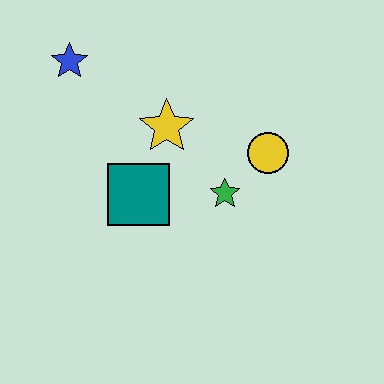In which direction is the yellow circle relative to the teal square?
The yellow circle is to the right of the teal square.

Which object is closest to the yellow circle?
The green star is closest to the yellow circle.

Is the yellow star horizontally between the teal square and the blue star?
No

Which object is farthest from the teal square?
The blue star is farthest from the teal square.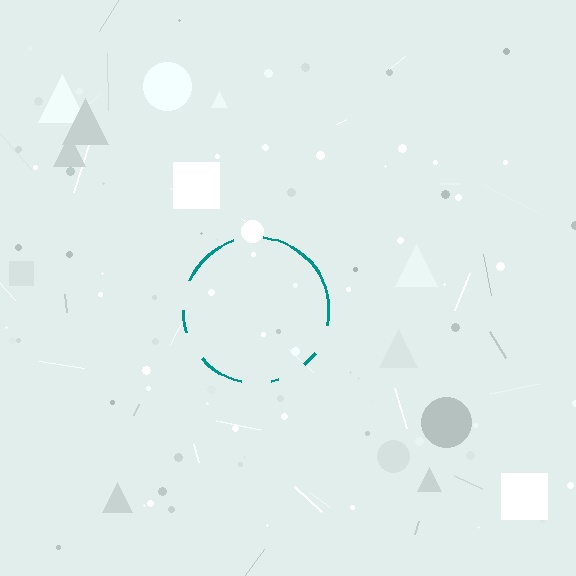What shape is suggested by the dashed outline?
The dashed outline suggests a circle.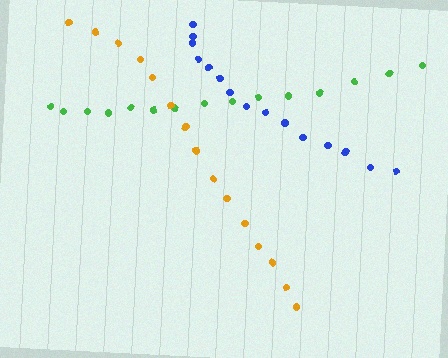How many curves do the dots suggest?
There are 3 distinct paths.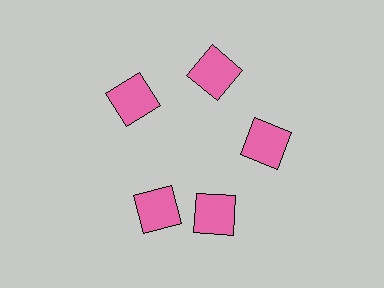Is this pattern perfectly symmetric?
No. The 5 pink squares are arranged in a ring, but one element near the 8 o'clock position is rotated out of alignment along the ring, breaking the 5-fold rotational symmetry.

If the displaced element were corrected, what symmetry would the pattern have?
It would have 5-fold rotational symmetry — the pattern would map onto itself every 72 degrees.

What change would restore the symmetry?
The symmetry would be restored by rotating it back into even spacing with its neighbors so that all 5 squares sit at equal angles and equal distance from the center.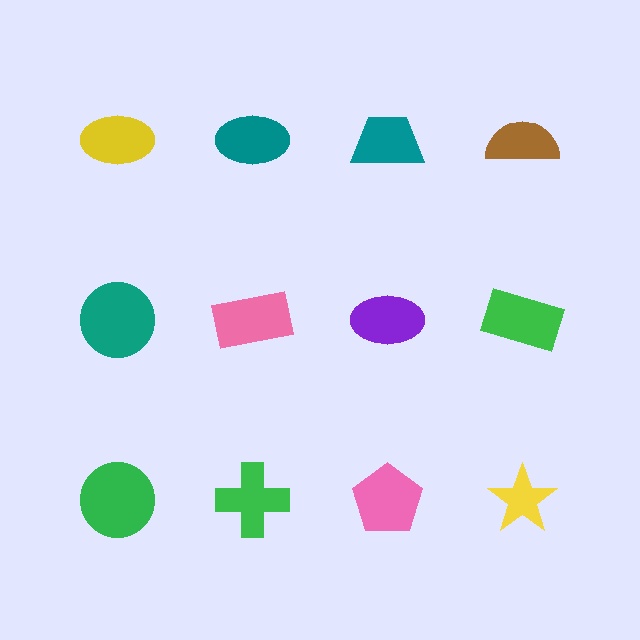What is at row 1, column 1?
A yellow ellipse.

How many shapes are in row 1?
4 shapes.